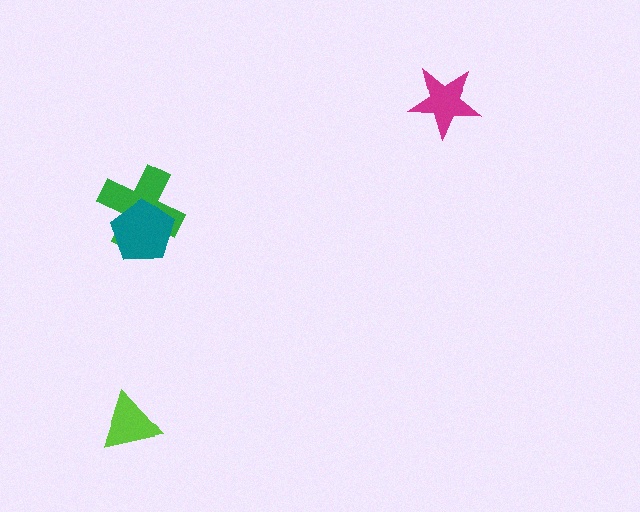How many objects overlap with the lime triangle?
0 objects overlap with the lime triangle.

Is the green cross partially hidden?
Yes, it is partially covered by another shape.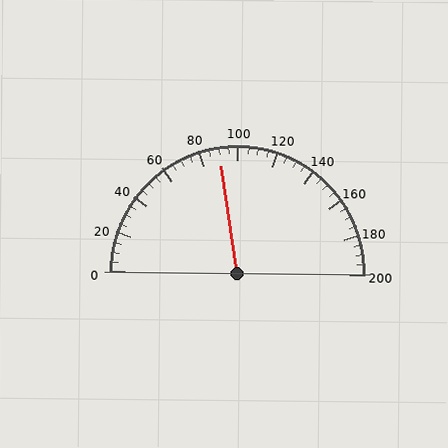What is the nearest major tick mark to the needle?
The nearest major tick mark is 80.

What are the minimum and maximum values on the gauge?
The gauge ranges from 0 to 200.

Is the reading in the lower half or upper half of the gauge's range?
The reading is in the lower half of the range (0 to 200).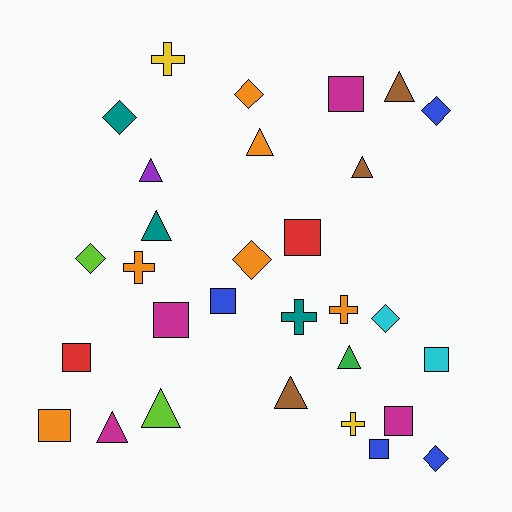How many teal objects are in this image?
There are 3 teal objects.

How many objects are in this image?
There are 30 objects.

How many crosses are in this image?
There are 5 crosses.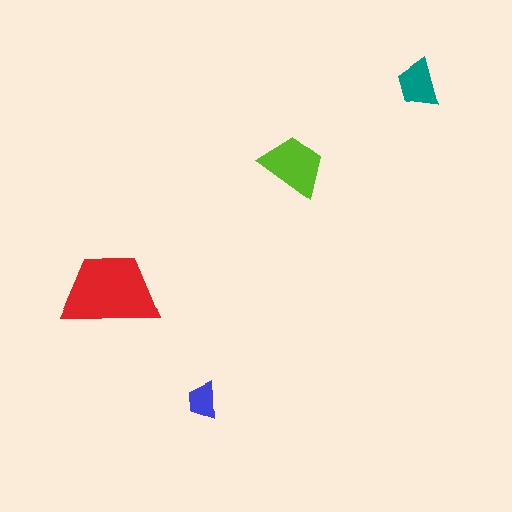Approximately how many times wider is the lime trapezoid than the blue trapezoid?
About 2 times wider.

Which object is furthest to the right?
The teal trapezoid is rightmost.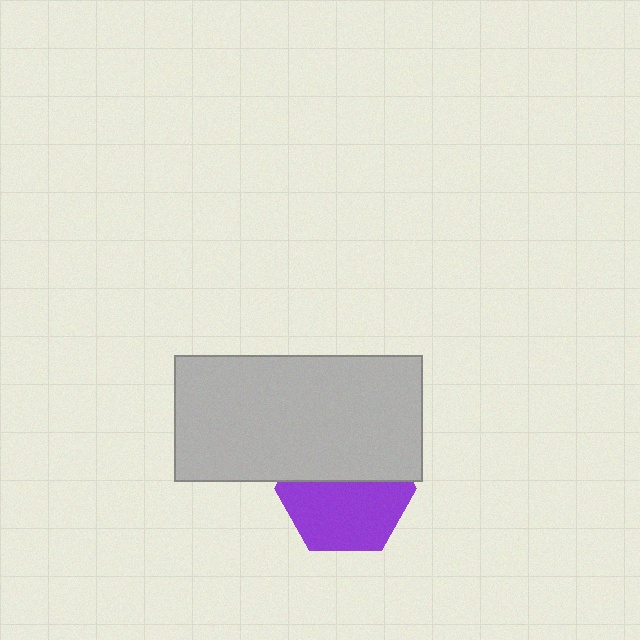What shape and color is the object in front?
The object in front is a light gray rectangle.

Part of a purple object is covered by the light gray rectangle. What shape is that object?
It is a hexagon.